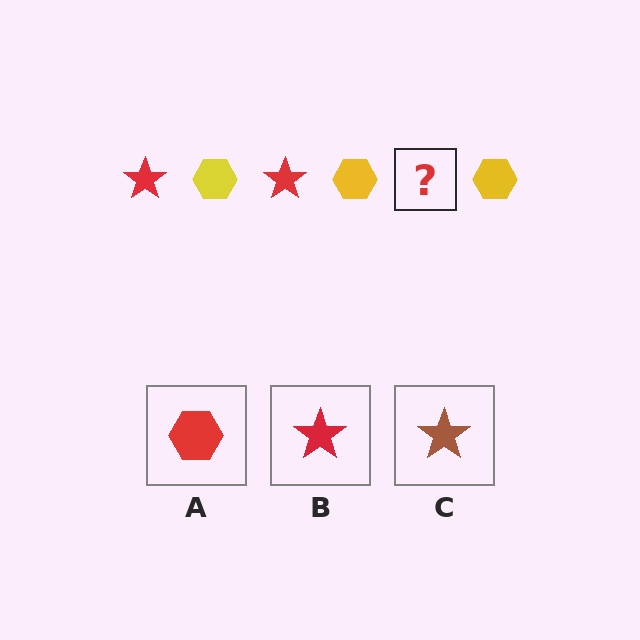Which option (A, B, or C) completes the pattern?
B.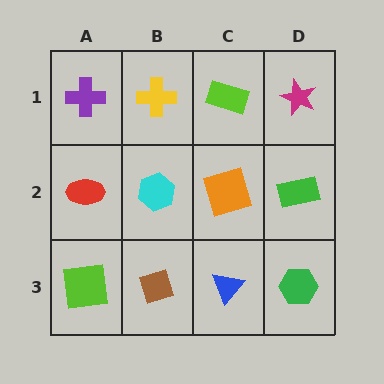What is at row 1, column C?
A lime rectangle.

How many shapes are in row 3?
4 shapes.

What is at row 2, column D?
A green rectangle.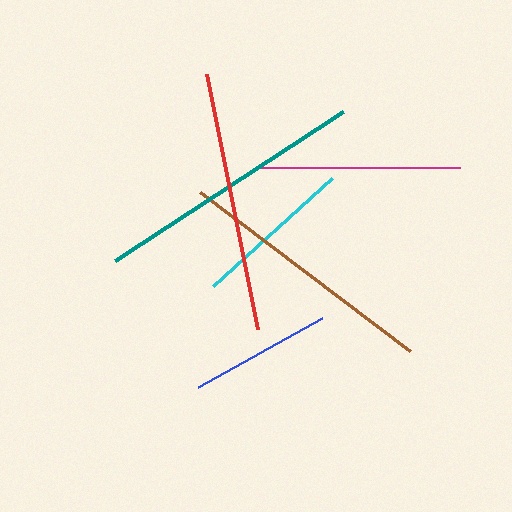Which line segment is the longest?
The teal line is the longest at approximately 273 pixels.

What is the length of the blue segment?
The blue segment is approximately 142 pixels long.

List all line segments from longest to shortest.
From longest to shortest: teal, brown, red, magenta, cyan, blue.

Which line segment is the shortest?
The blue line is the shortest at approximately 142 pixels.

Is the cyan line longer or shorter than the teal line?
The teal line is longer than the cyan line.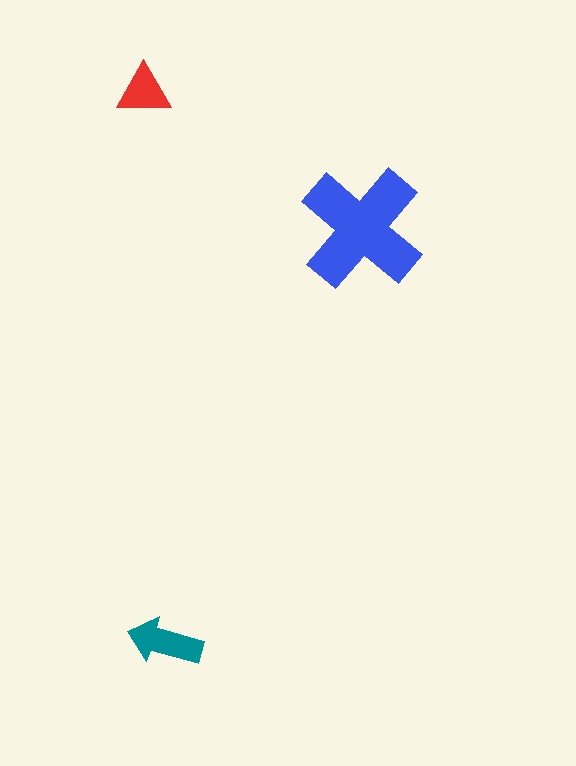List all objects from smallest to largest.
The red triangle, the teal arrow, the blue cross.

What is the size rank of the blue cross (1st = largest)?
1st.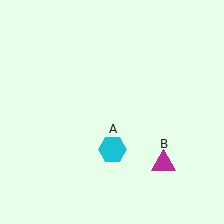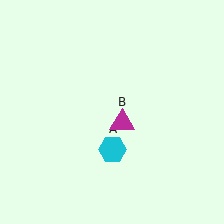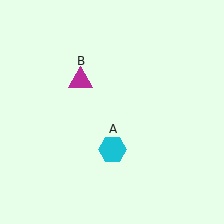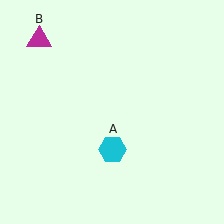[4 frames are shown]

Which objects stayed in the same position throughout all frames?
Cyan hexagon (object A) remained stationary.